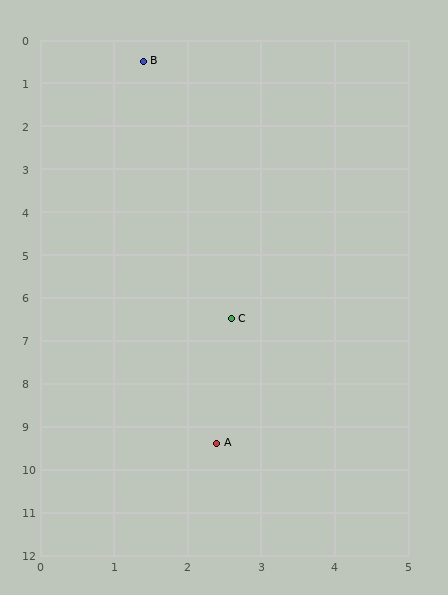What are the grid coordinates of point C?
Point C is at approximately (2.6, 6.5).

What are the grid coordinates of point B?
Point B is at approximately (1.4, 0.5).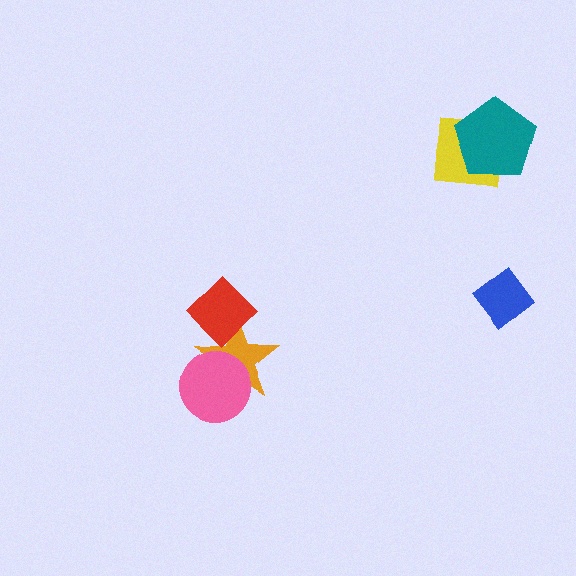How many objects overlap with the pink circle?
1 object overlaps with the pink circle.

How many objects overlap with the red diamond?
1 object overlaps with the red diamond.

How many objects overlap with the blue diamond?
0 objects overlap with the blue diamond.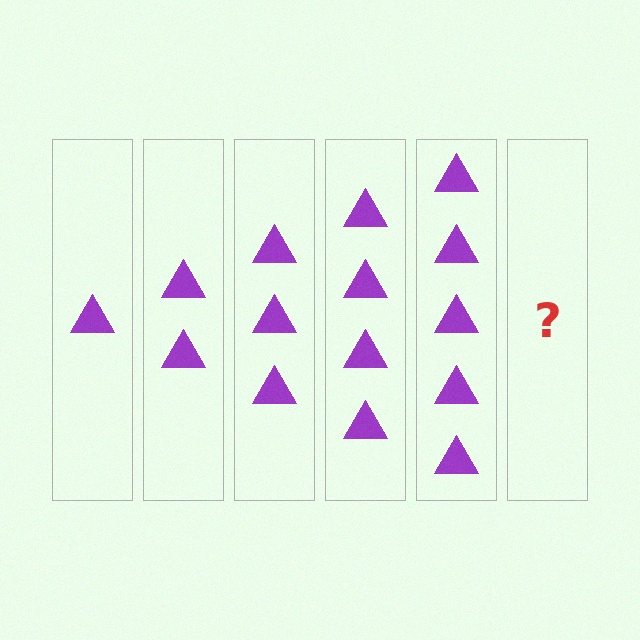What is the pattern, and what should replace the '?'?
The pattern is that each step adds one more triangle. The '?' should be 6 triangles.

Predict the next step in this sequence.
The next step is 6 triangles.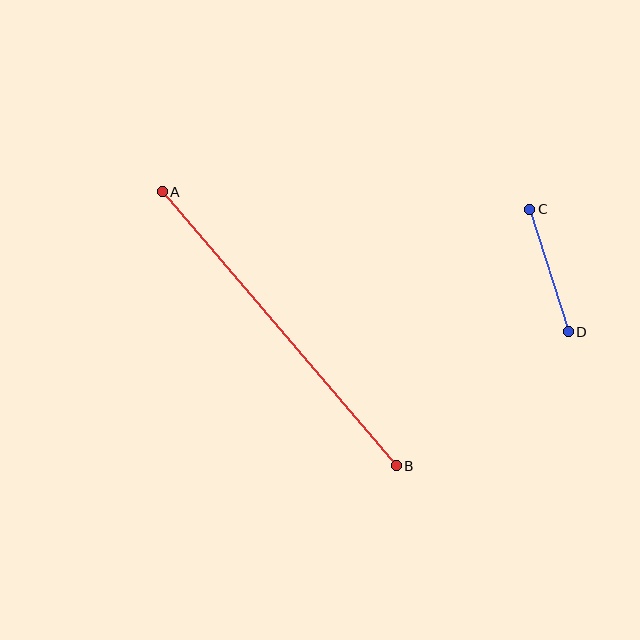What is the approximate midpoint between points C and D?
The midpoint is at approximately (549, 270) pixels.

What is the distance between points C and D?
The distance is approximately 128 pixels.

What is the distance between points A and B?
The distance is approximately 360 pixels.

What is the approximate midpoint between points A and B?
The midpoint is at approximately (279, 329) pixels.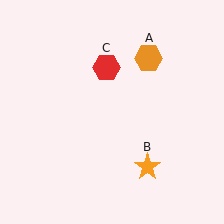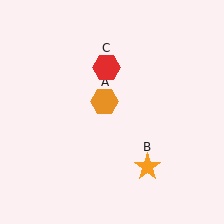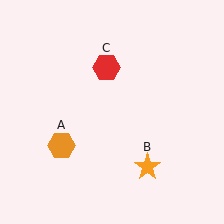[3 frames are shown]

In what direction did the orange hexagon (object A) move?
The orange hexagon (object A) moved down and to the left.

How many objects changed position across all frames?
1 object changed position: orange hexagon (object A).